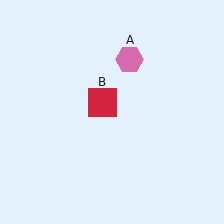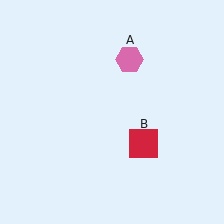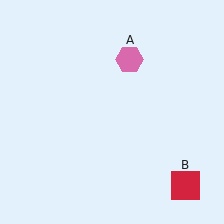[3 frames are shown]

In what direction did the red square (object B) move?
The red square (object B) moved down and to the right.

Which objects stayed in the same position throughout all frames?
Pink hexagon (object A) remained stationary.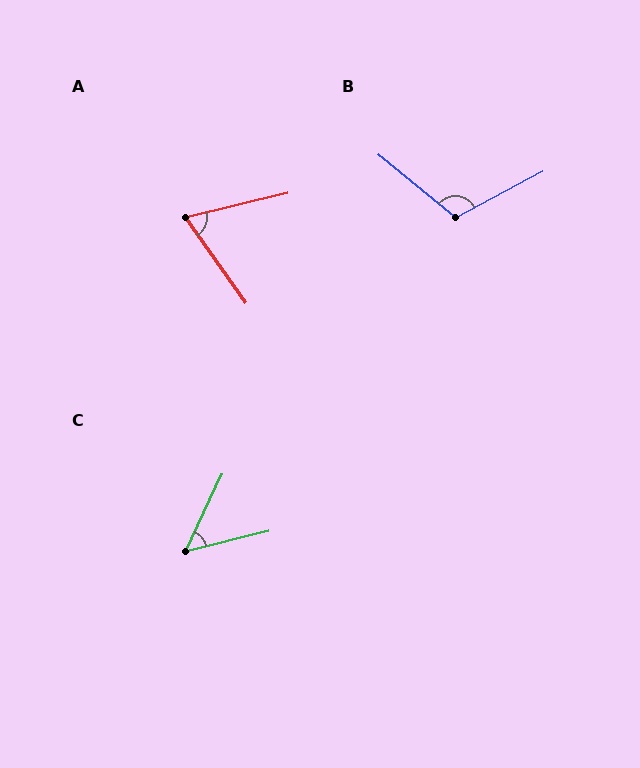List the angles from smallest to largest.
C (51°), A (68°), B (113°).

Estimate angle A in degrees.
Approximately 68 degrees.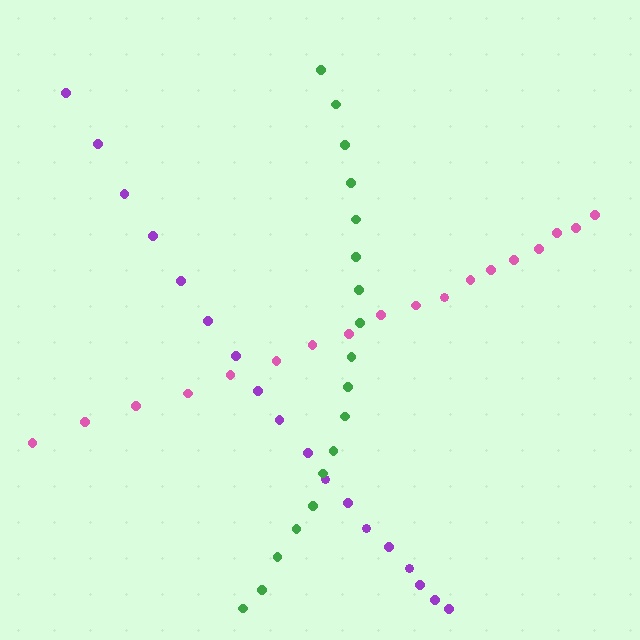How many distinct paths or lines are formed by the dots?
There are 3 distinct paths.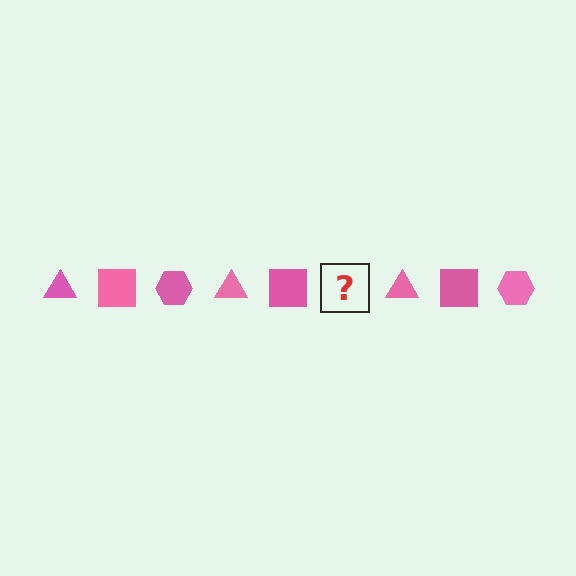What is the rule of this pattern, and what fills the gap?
The rule is that the pattern cycles through triangle, square, hexagon shapes in pink. The gap should be filled with a pink hexagon.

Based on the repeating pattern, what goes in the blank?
The blank should be a pink hexagon.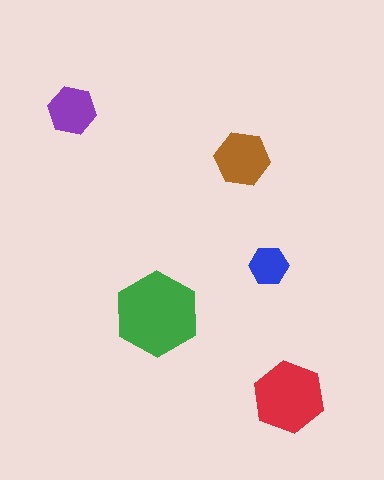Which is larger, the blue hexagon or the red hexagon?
The red one.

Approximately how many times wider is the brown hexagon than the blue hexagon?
About 1.5 times wider.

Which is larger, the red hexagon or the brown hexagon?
The red one.